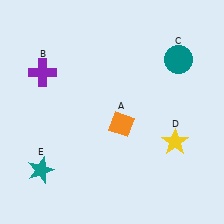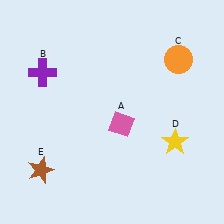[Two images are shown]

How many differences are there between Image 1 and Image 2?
There are 3 differences between the two images.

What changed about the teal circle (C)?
In Image 1, C is teal. In Image 2, it changed to orange.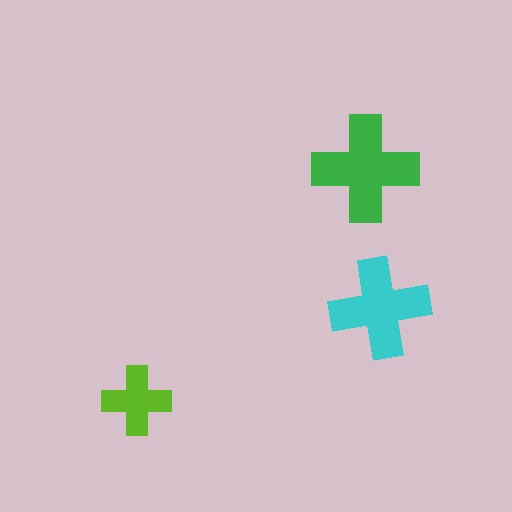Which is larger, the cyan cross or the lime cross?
The cyan one.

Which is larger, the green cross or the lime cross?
The green one.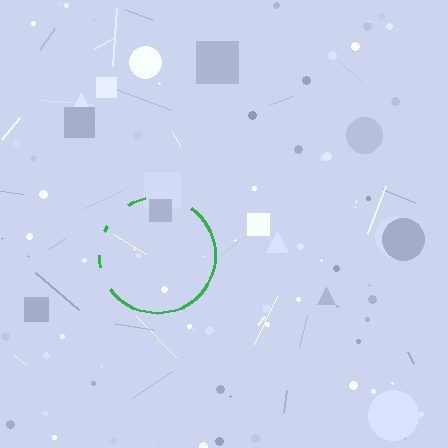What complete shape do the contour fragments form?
The contour fragments form a circle.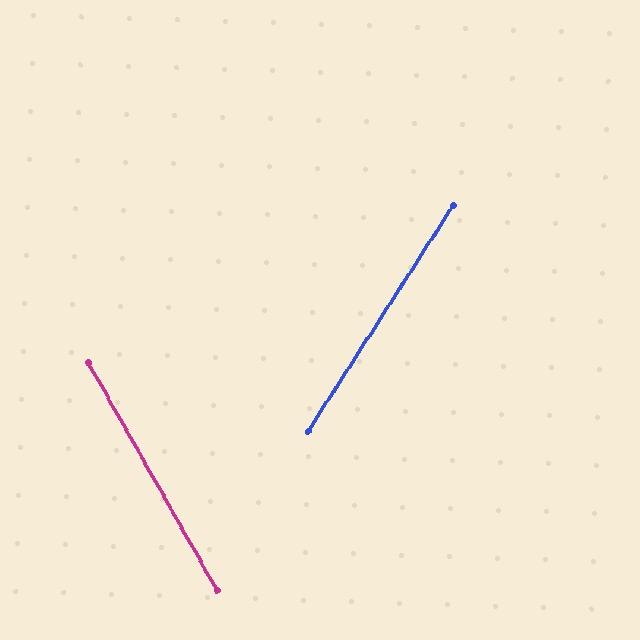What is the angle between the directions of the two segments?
Approximately 62 degrees.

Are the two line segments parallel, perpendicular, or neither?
Neither parallel nor perpendicular — they differ by about 62°.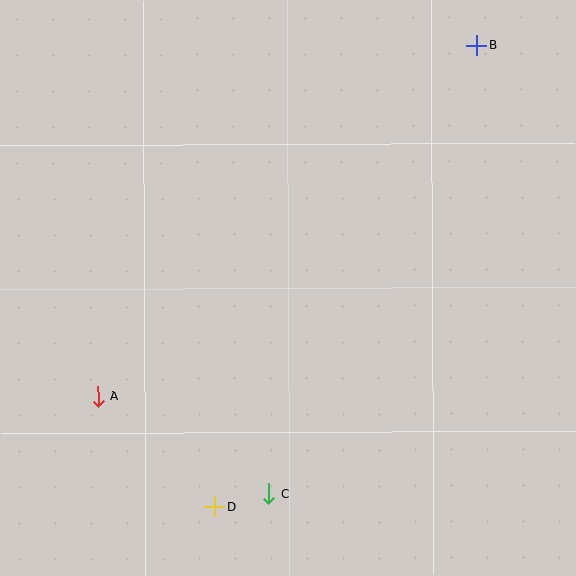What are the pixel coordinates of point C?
Point C is at (269, 494).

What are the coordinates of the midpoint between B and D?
The midpoint between B and D is at (346, 276).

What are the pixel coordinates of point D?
Point D is at (215, 507).